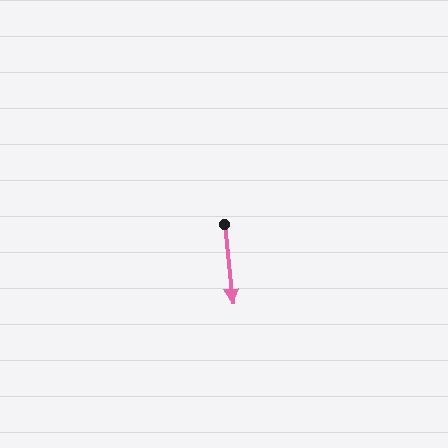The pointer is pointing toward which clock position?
Roughly 6 o'clock.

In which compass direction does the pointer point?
South.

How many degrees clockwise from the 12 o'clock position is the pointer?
Approximately 174 degrees.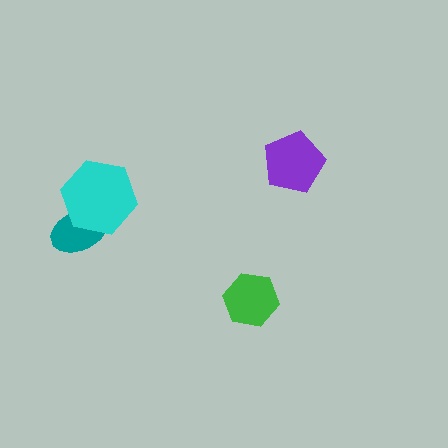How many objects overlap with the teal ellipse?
1 object overlaps with the teal ellipse.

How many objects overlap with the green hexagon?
0 objects overlap with the green hexagon.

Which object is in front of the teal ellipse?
The cyan hexagon is in front of the teal ellipse.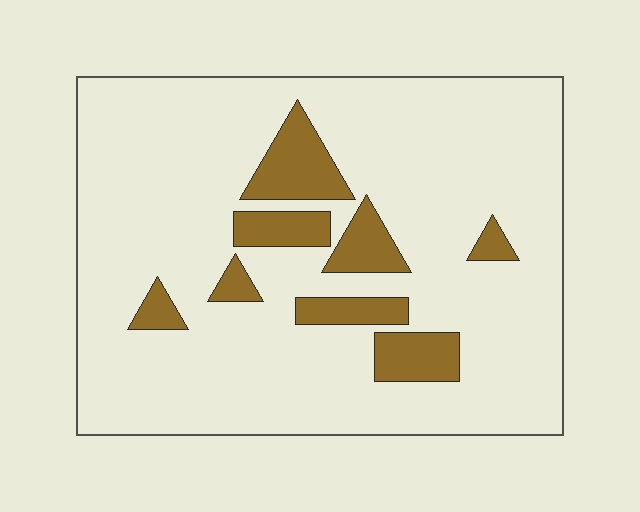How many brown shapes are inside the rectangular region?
8.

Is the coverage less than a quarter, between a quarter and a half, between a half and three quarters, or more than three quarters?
Less than a quarter.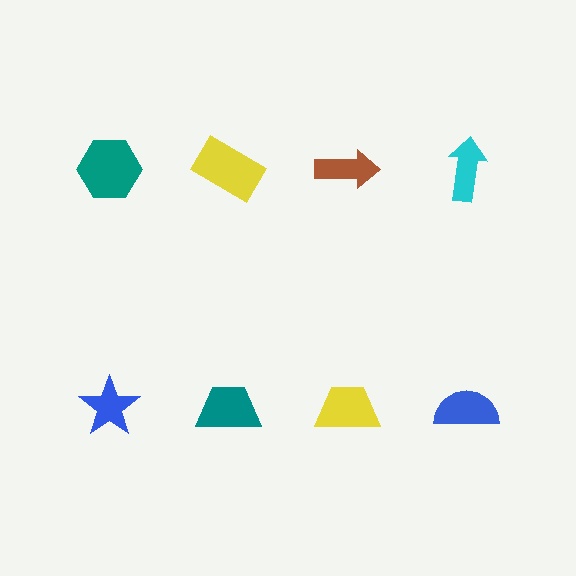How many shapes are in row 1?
4 shapes.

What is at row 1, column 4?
A cyan arrow.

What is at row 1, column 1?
A teal hexagon.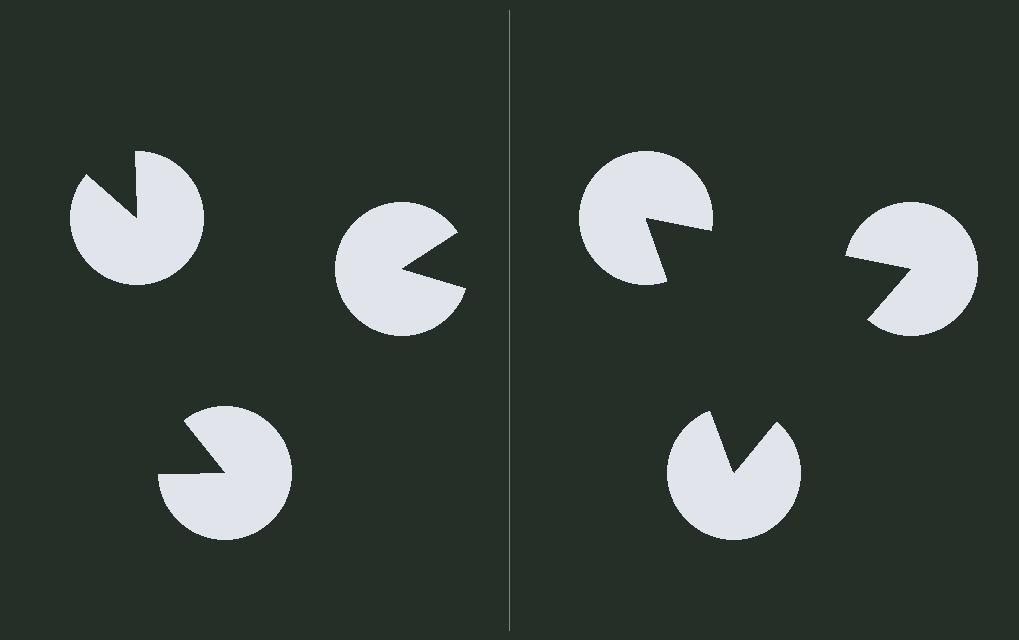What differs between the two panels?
The pac-man discs are positioned identically on both sides; only the wedge orientations differ. On the right they align to a triangle; on the left they are misaligned.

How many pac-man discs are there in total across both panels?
6 — 3 on each side.